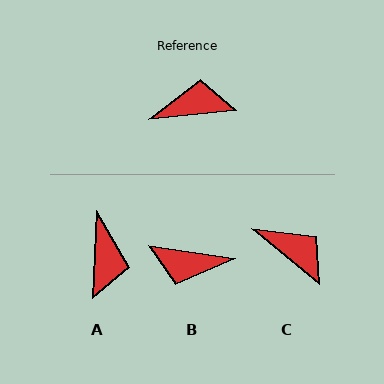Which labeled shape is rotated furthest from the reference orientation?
B, about 165 degrees away.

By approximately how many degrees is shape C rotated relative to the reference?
Approximately 45 degrees clockwise.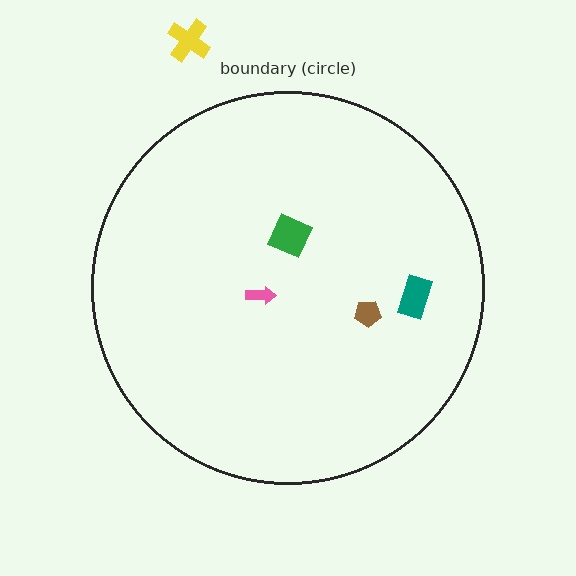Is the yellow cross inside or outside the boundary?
Outside.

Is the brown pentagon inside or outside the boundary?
Inside.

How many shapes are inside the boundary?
4 inside, 1 outside.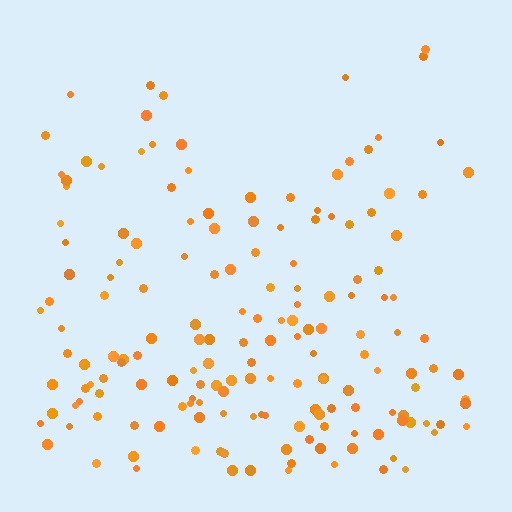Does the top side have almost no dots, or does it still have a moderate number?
Still a moderate number, just noticeably fewer than the bottom.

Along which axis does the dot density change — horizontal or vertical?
Vertical.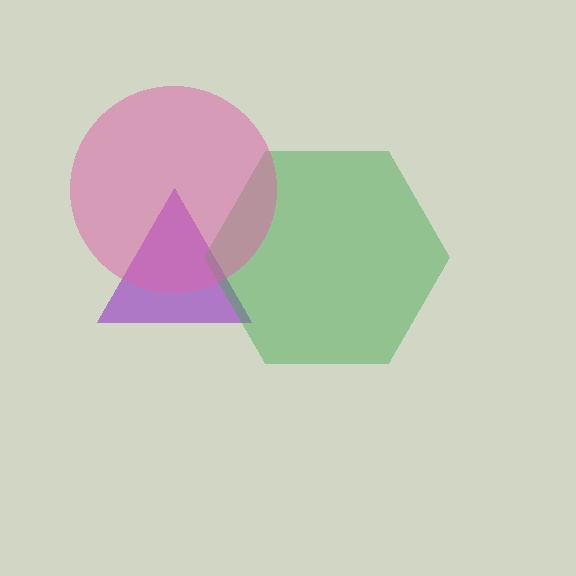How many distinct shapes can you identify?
There are 3 distinct shapes: a purple triangle, a green hexagon, a pink circle.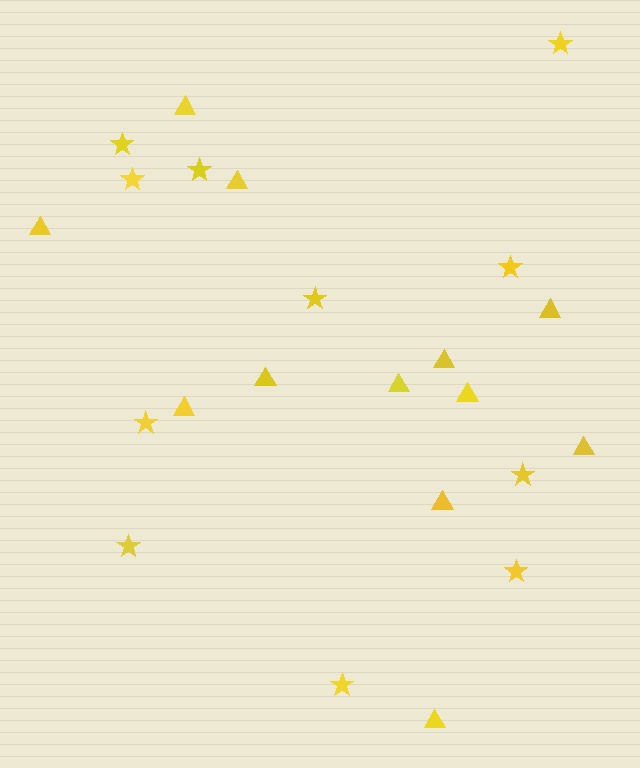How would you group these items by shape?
There are 2 groups: one group of stars (11) and one group of triangles (12).